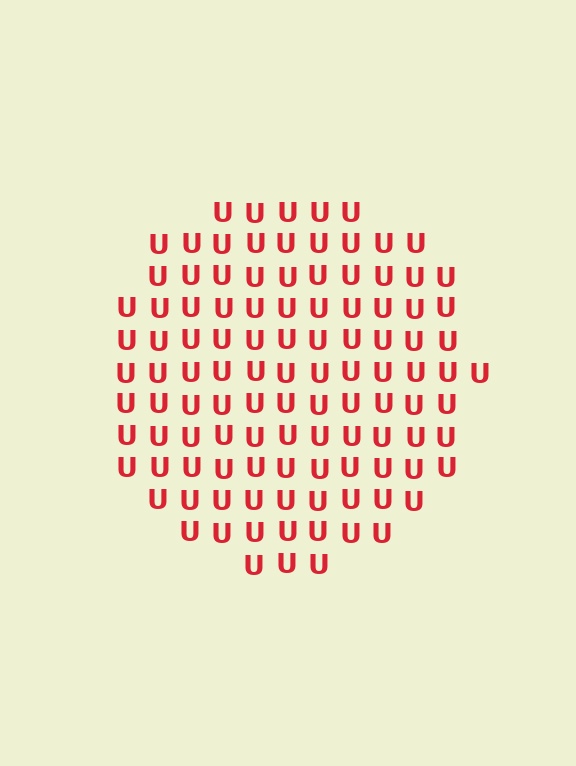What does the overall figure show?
The overall figure shows a circle.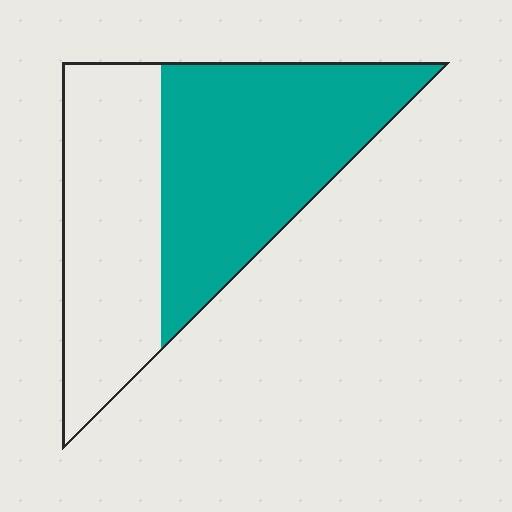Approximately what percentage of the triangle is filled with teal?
Approximately 55%.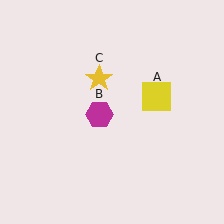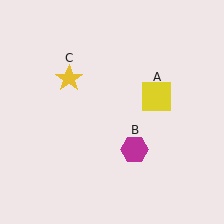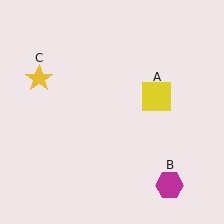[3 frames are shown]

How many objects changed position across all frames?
2 objects changed position: magenta hexagon (object B), yellow star (object C).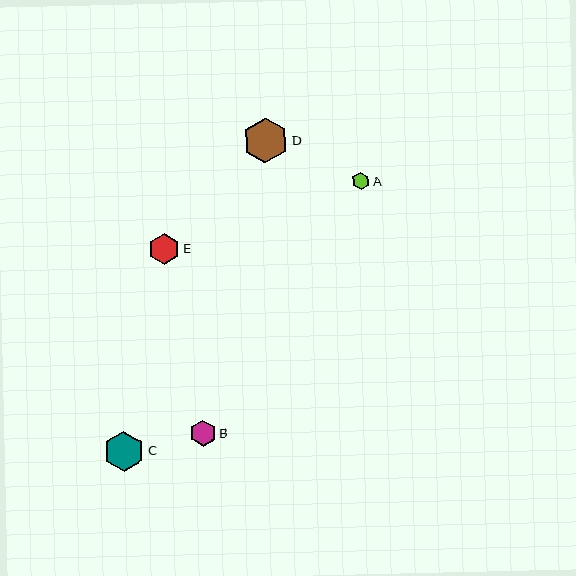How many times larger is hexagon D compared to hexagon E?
Hexagon D is approximately 1.5 times the size of hexagon E.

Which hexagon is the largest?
Hexagon D is the largest with a size of approximately 45 pixels.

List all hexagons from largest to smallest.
From largest to smallest: D, C, E, B, A.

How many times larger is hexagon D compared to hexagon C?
Hexagon D is approximately 1.1 times the size of hexagon C.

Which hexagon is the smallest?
Hexagon A is the smallest with a size of approximately 17 pixels.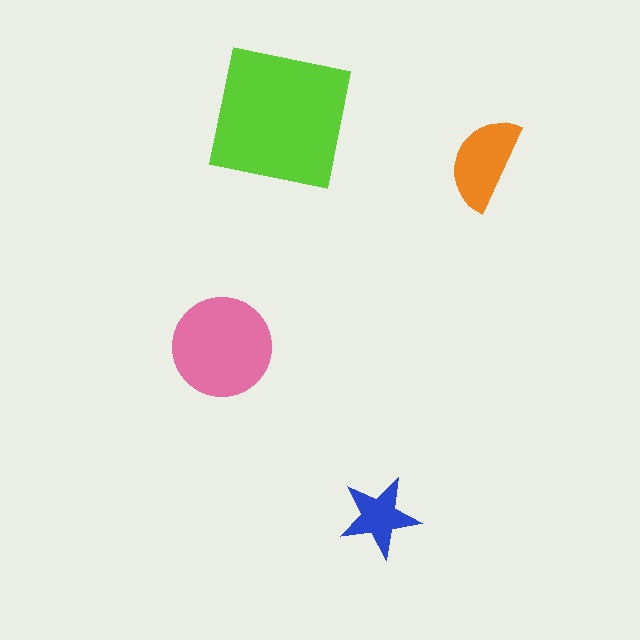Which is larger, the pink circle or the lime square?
The lime square.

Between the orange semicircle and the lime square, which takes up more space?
The lime square.